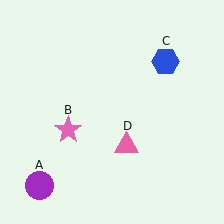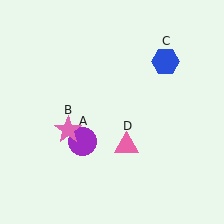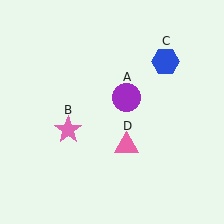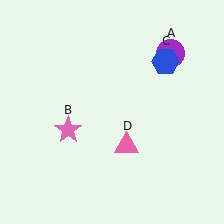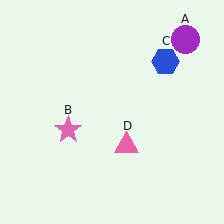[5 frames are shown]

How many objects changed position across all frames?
1 object changed position: purple circle (object A).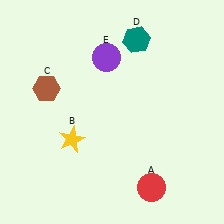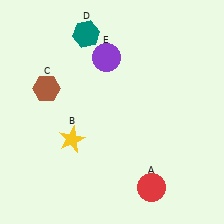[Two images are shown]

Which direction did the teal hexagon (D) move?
The teal hexagon (D) moved left.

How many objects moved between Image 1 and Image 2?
1 object moved between the two images.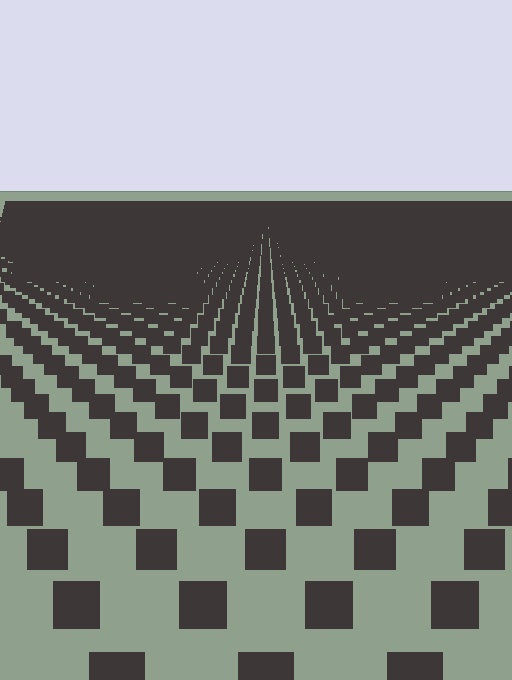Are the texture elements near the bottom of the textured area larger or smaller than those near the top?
Larger. Near the bottom, elements are closer to the viewer and appear at a bigger on-screen size.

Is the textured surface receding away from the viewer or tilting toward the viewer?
The surface is receding away from the viewer. Texture elements get smaller and denser toward the top.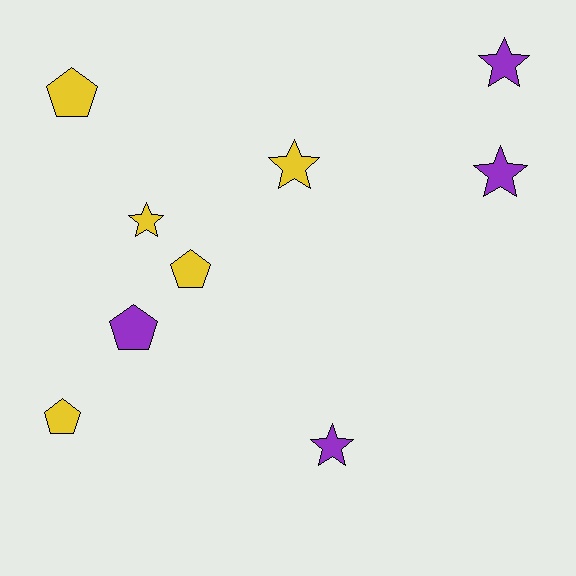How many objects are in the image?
There are 9 objects.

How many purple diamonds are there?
There are no purple diamonds.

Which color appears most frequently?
Yellow, with 5 objects.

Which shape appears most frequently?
Star, with 5 objects.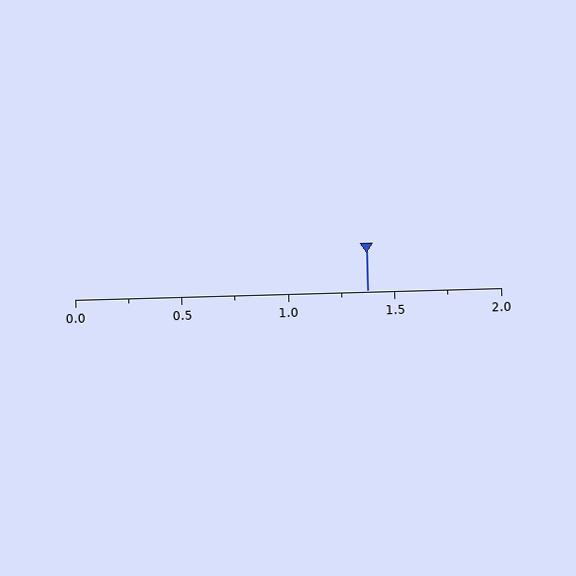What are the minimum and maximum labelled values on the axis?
The axis runs from 0.0 to 2.0.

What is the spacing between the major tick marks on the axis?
The major ticks are spaced 0.5 apart.